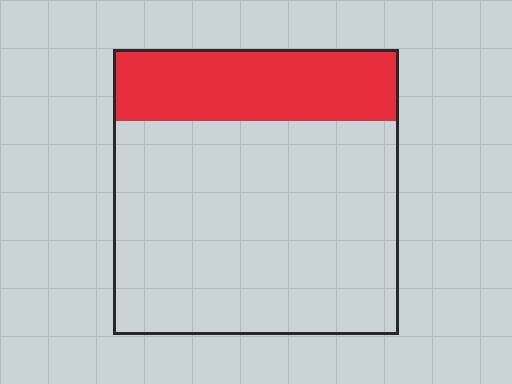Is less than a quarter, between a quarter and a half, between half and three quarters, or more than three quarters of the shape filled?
Between a quarter and a half.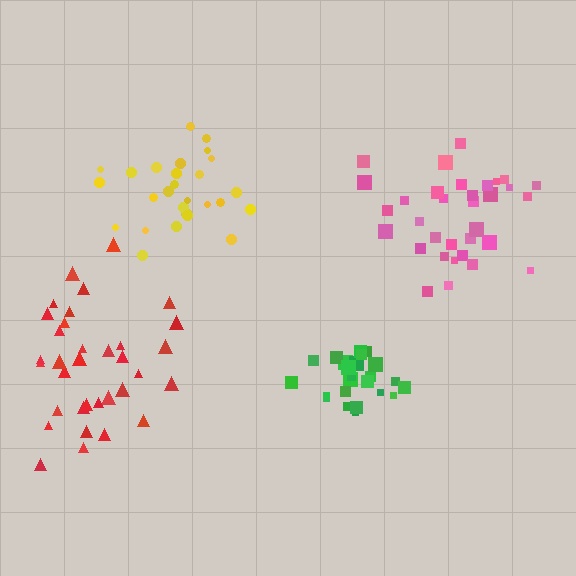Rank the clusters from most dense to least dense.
green, yellow, red, pink.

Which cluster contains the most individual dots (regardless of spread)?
Red (34).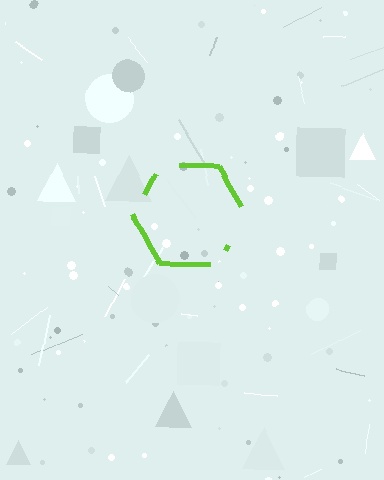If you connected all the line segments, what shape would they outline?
They would outline a hexagon.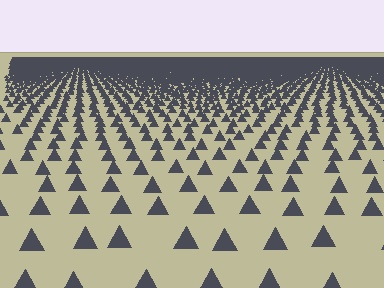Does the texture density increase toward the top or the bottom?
Density increases toward the top.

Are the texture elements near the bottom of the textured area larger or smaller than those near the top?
Larger. Near the bottom, elements are closer to the viewer and appear at a bigger on-screen size.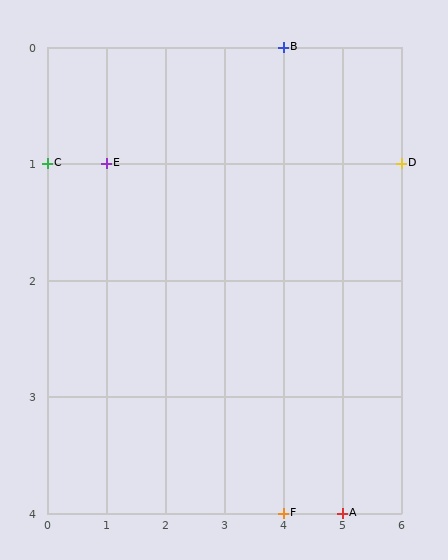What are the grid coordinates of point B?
Point B is at grid coordinates (4, 0).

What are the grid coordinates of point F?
Point F is at grid coordinates (4, 4).